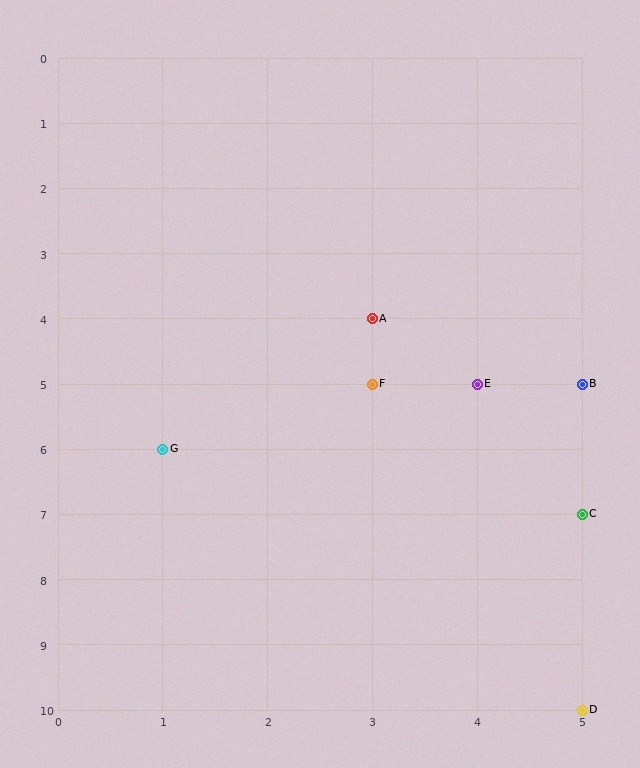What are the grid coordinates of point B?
Point B is at grid coordinates (5, 5).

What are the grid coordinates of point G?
Point G is at grid coordinates (1, 6).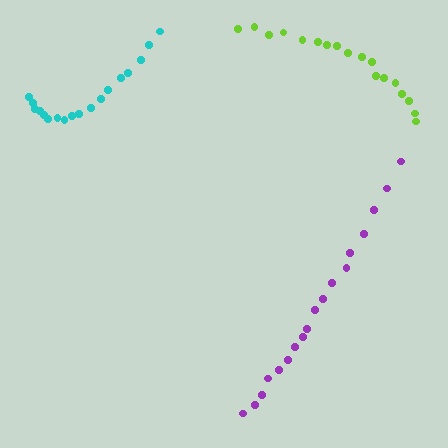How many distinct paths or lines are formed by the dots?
There are 3 distinct paths.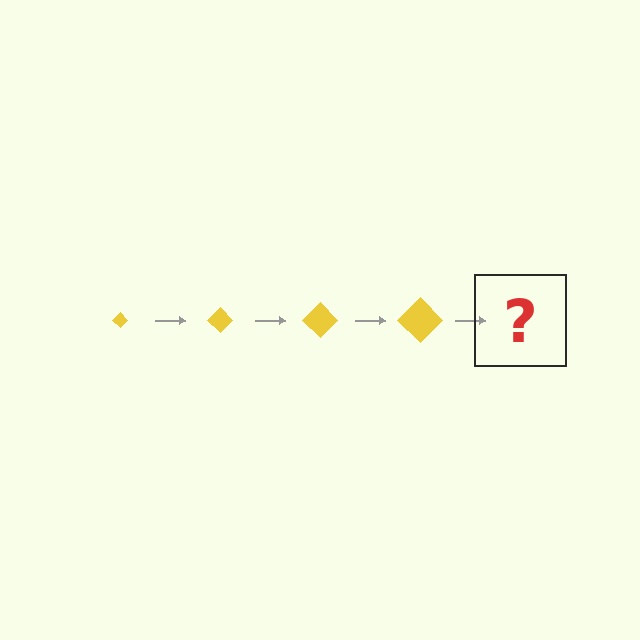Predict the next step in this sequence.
The next step is a yellow diamond, larger than the previous one.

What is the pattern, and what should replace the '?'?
The pattern is that the diamond gets progressively larger each step. The '?' should be a yellow diamond, larger than the previous one.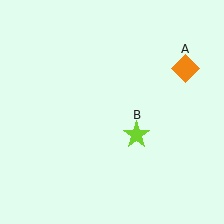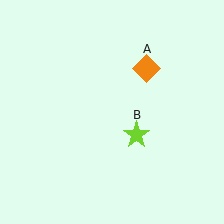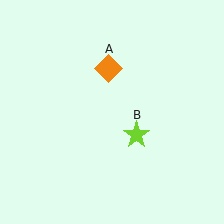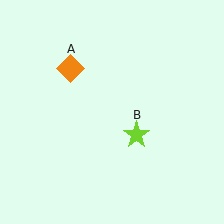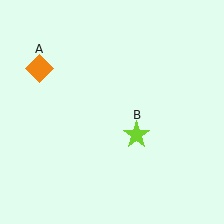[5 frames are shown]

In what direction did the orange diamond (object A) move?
The orange diamond (object A) moved left.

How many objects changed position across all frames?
1 object changed position: orange diamond (object A).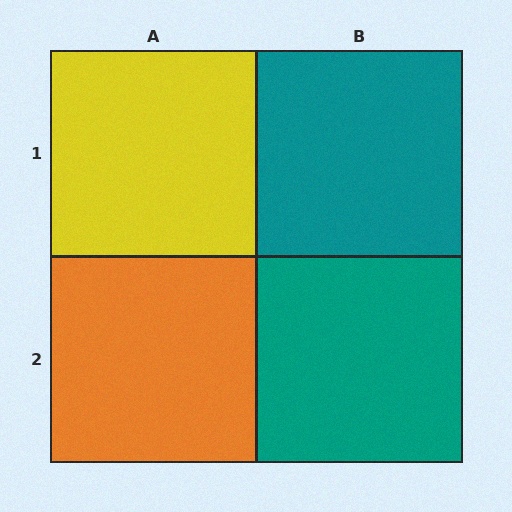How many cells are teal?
2 cells are teal.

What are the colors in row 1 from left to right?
Yellow, teal.